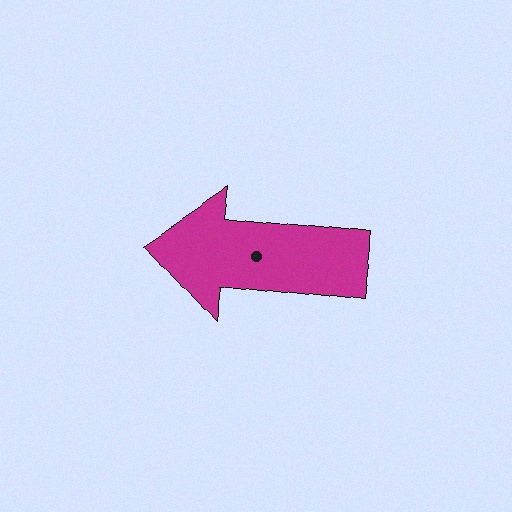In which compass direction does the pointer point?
West.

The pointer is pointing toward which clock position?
Roughly 9 o'clock.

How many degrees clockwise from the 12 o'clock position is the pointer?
Approximately 277 degrees.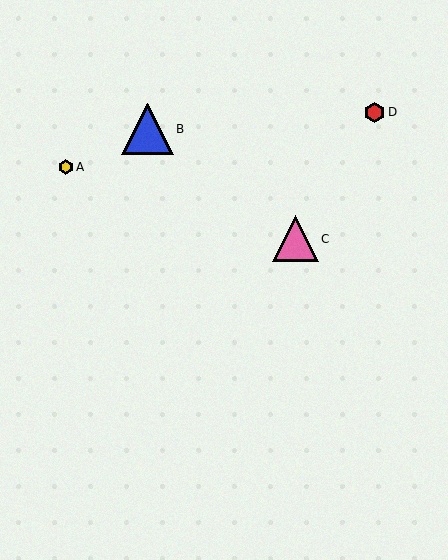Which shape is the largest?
The blue triangle (labeled B) is the largest.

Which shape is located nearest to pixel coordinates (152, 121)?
The blue triangle (labeled B) at (148, 129) is nearest to that location.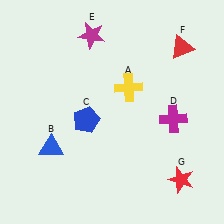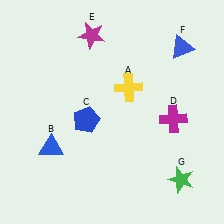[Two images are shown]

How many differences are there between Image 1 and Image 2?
There are 2 differences between the two images.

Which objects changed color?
F changed from red to blue. G changed from red to green.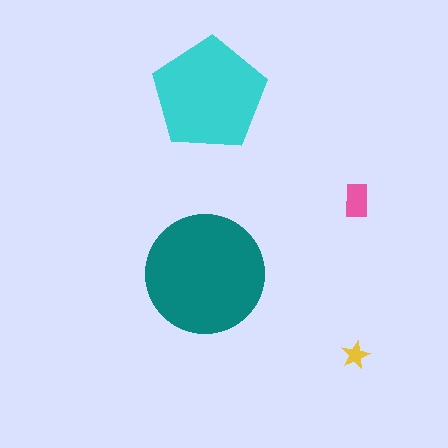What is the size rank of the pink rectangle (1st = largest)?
3rd.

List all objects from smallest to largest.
The yellow star, the pink rectangle, the cyan pentagon, the teal circle.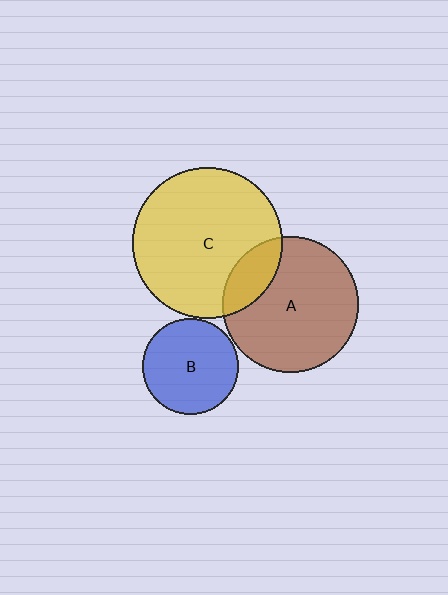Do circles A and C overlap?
Yes.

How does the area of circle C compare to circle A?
Approximately 1.2 times.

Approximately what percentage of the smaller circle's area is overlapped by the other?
Approximately 20%.